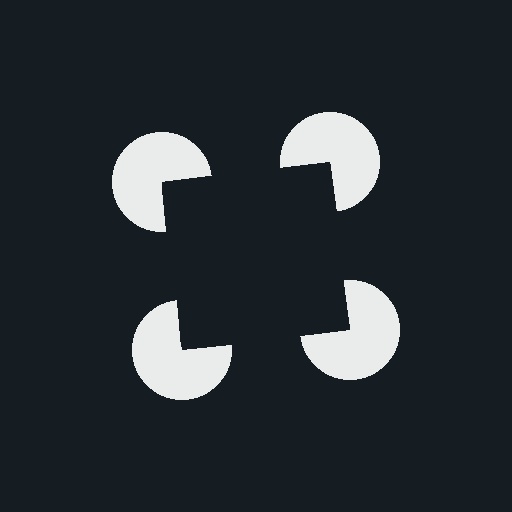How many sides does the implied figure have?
4 sides.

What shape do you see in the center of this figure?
An illusory square — its edges are inferred from the aligned wedge cuts in the pac-man discs, not physically drawn.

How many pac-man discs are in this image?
There are 4 — one at each vertex of the illusory square.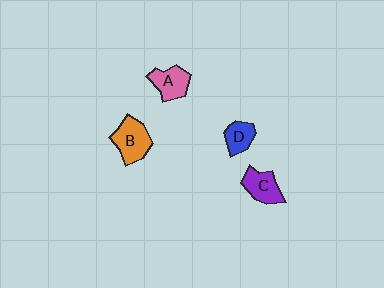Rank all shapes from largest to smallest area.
From largest to smallest: B (orange), A (pink), C (purple), D (blue).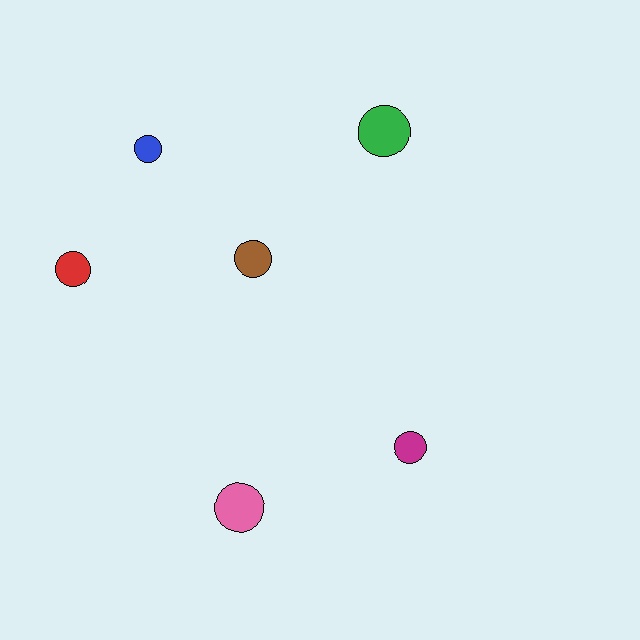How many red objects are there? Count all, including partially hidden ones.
There is 1 red object.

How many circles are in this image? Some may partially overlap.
There are 6 circles.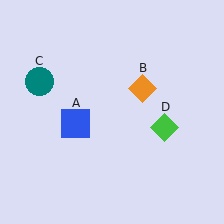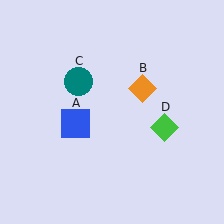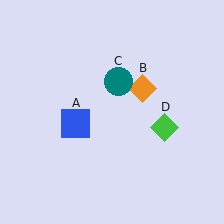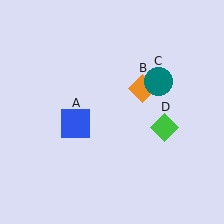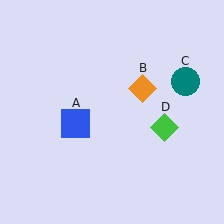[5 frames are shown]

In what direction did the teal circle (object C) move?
The teal circle (object C) moved right.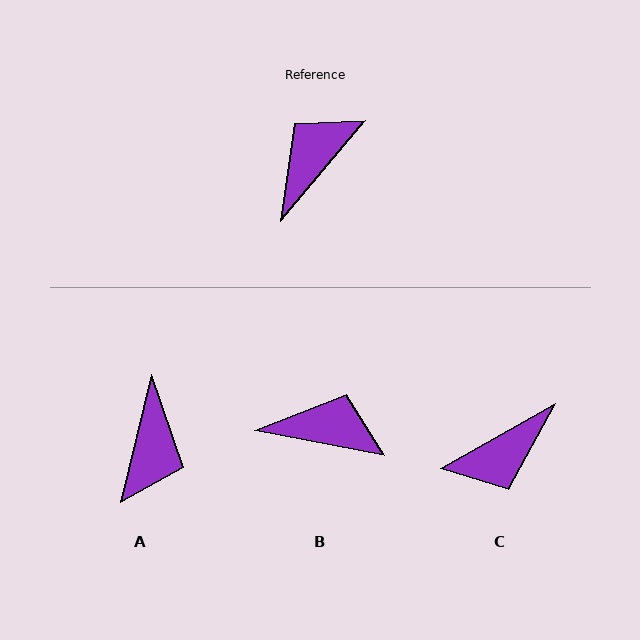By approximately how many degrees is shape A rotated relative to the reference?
Approximately 153 degrees clockwise.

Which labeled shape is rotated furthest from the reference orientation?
C, about 160 degrees away.